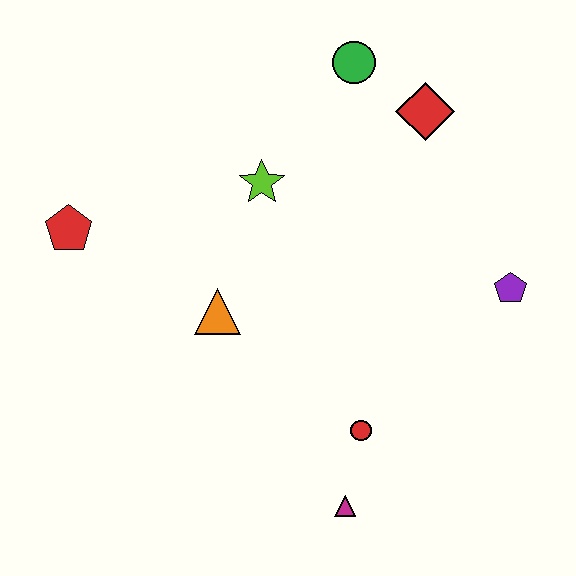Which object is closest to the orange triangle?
The lime star is closest to the orange triangle.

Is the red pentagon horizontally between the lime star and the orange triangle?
No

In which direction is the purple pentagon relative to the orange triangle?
The purple pentagon is to the right of the orange triangle.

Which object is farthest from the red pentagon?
The purple pentagon is farthest from the red pentagon.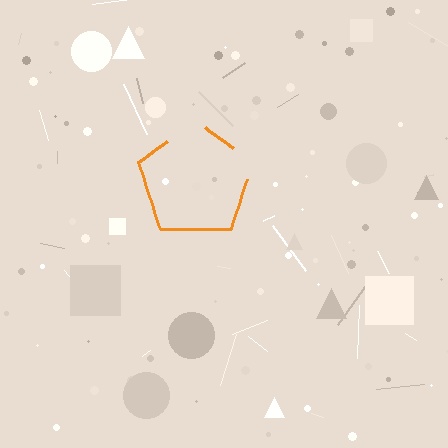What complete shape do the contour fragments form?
The contour fragments form a pentagon.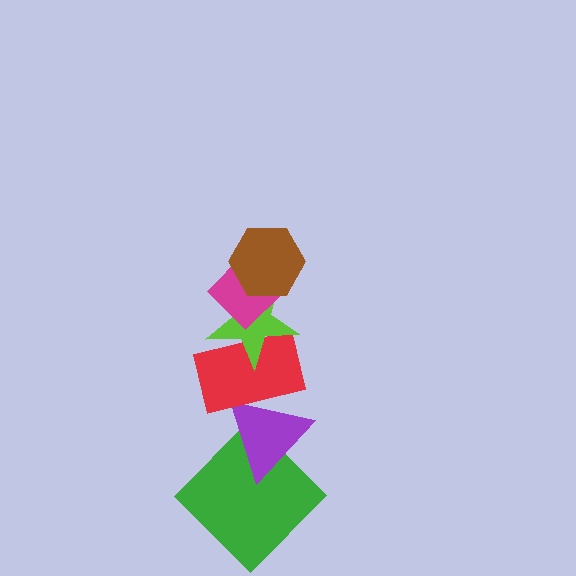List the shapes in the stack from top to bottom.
From top to bottom: the brown hexagon, the magenta diamond, the lime star, the red rectangle, the purple triangle, the green diamond.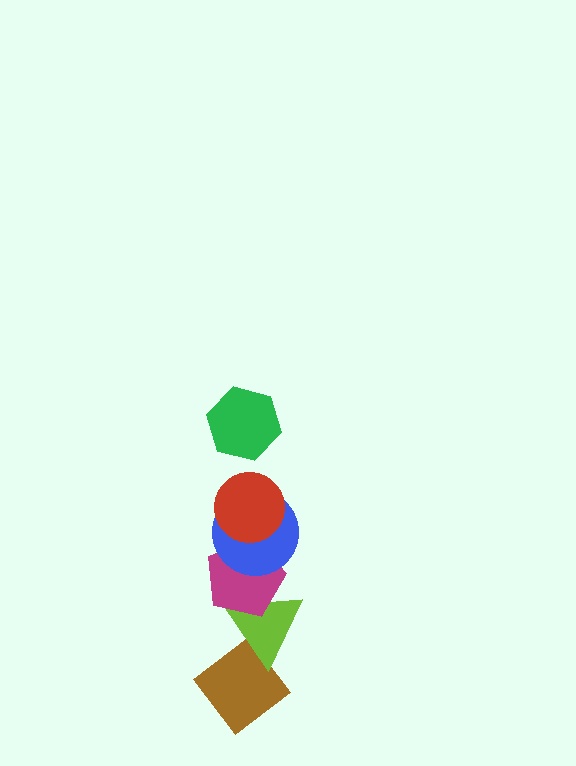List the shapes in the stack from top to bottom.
From top to bottom: the green hexagon, the red circle, the blue circle, the magenta pentagon, the lime triangle, the brown diamond.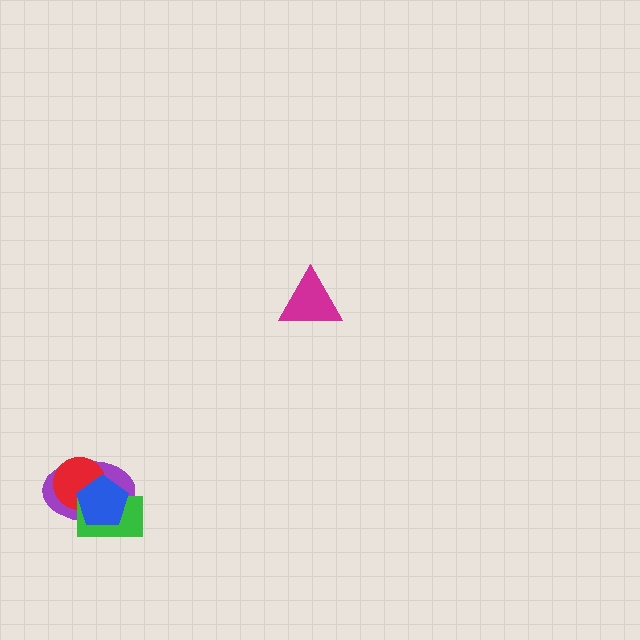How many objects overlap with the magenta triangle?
0 objects overlap with the magenta triangle.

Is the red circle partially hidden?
Yes, it is partially covered by another shape.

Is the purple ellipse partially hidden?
Yes, it is partially covered by another shape.